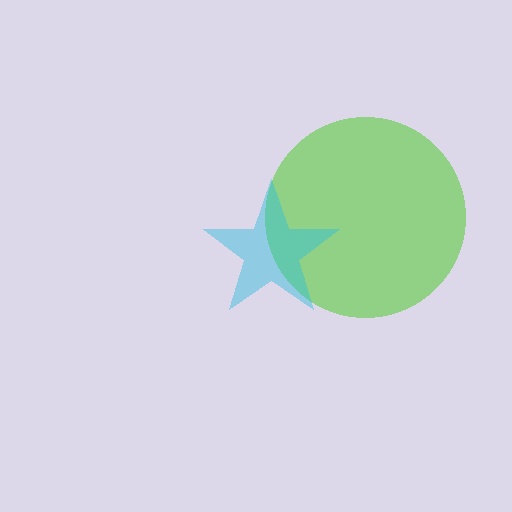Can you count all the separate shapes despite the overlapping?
Yes, there are 2 separate shapes.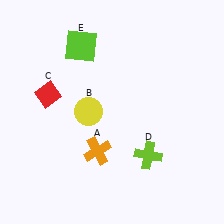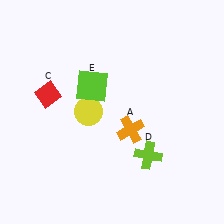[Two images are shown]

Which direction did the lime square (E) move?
The lime square (E) moved down.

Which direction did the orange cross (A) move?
The orange cross (A) moved right.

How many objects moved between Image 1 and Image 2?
2 objects moved between the two images.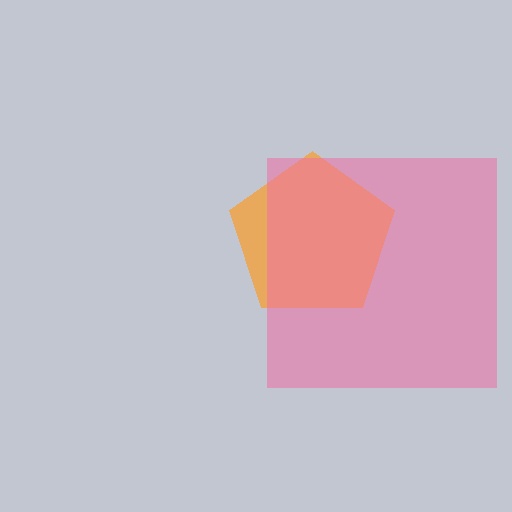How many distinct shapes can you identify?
There are 2 distinct shapes: an orange pentagon, a pink square.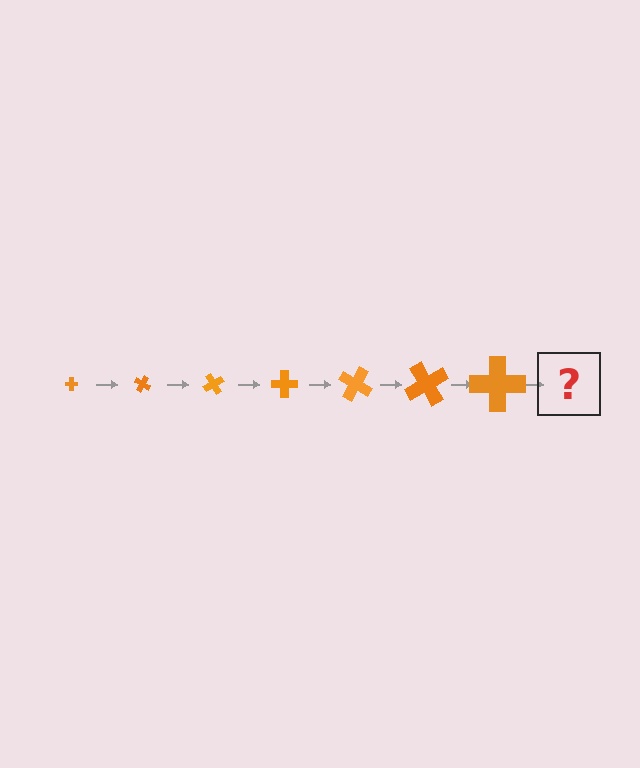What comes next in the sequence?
The next element should be a cross, larger than the previous one and rotated 210 degrees from the start.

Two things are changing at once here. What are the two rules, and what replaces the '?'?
The two rules are that the cross grows larger each step and it rotates 30 degrees each step. The '?' should be a cross, larger than the previous one and rotated 210 degrees from the start.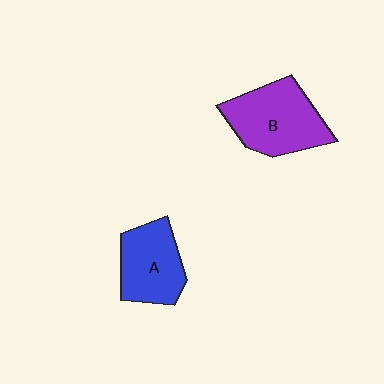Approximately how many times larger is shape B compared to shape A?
Approximately 1.3 times.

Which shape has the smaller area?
Shape A (blue).